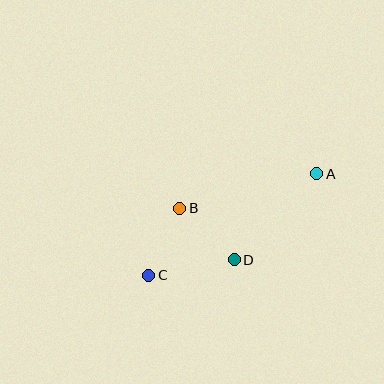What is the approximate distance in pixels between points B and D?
The distance between B and D is approximately 75 pixels.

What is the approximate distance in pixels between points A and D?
The distance between A and D is approximately 119 pixels.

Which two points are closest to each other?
Points B and C are closest to each other.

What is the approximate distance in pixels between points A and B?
The distance between A and B is approximately 141 pixels.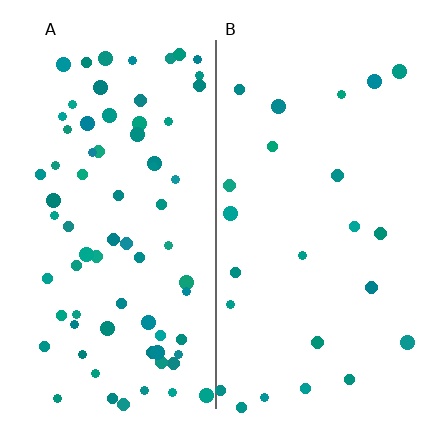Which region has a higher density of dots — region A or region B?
A (the left).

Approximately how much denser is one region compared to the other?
Approximately 3.2× — region A over region B.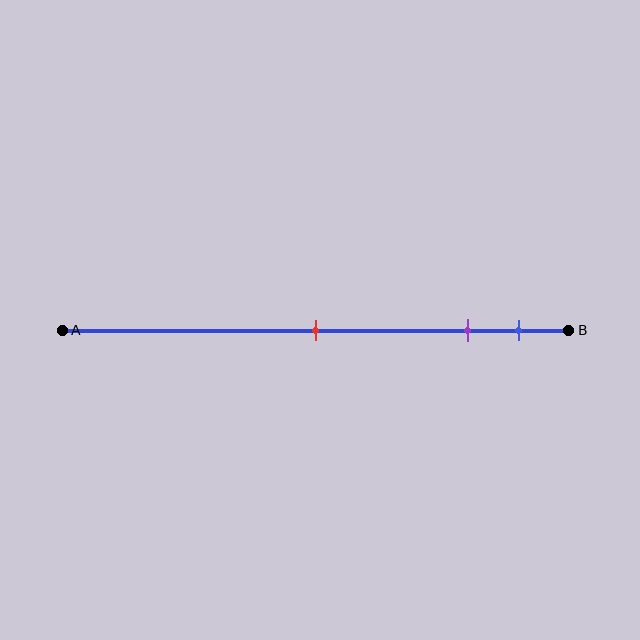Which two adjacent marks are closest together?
The purple and blue marks are the closest adjacent pair.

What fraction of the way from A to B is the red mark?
The red mark is approximately 50% (0.5) of the way from A to B.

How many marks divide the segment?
There are 3 marks dividing the segment.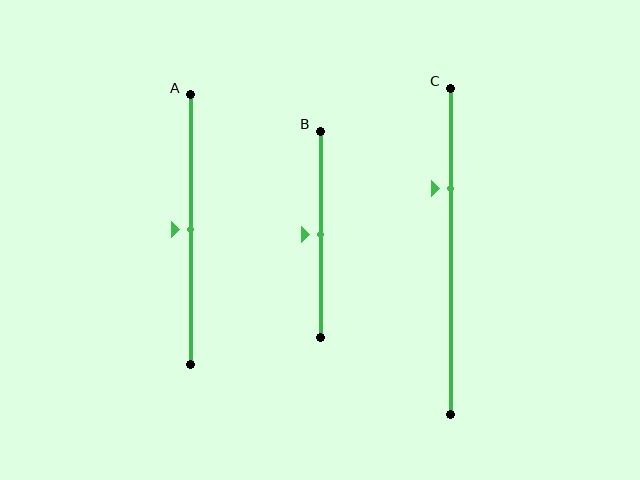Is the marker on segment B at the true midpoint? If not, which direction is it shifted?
Yes, the marker on segment B is at the true midpoint.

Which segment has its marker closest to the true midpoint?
Segment A has its marker closest to the true midpoint.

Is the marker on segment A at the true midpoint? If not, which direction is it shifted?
Yes, the marker on segment A is at the true midpoint.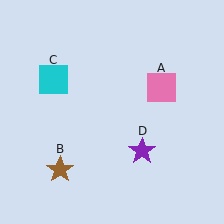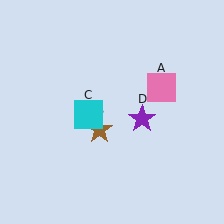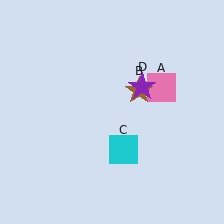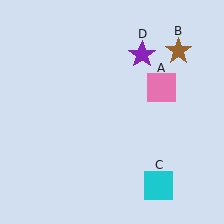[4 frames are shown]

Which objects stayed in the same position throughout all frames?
Pink square (object A) remained stationary.